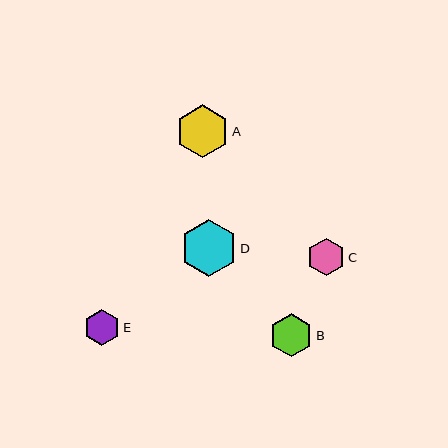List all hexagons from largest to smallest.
From largest to smallest: D, A, B, C, E.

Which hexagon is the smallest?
Hexagon E is the smallest with a size of approximately 36 pixels.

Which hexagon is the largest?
Hexagon D is the largest with a size of approximately 57 pixels.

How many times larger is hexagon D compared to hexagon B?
Hexagon D is approximately 1.3 times the size of hexagon B.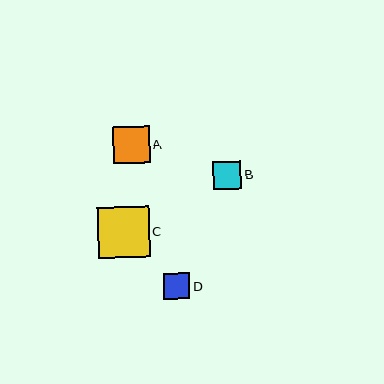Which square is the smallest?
Square D is the smallest with a size of approximately 26 pixels.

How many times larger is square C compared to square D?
Square C is approximately 2.0 times the size of square D.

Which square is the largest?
Square C is the largest with a size of approximately 51 pixels.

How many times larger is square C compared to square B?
Square C is approximately 1.8 times the size of square B.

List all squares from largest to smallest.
From largest to smallest: C, A, B, D.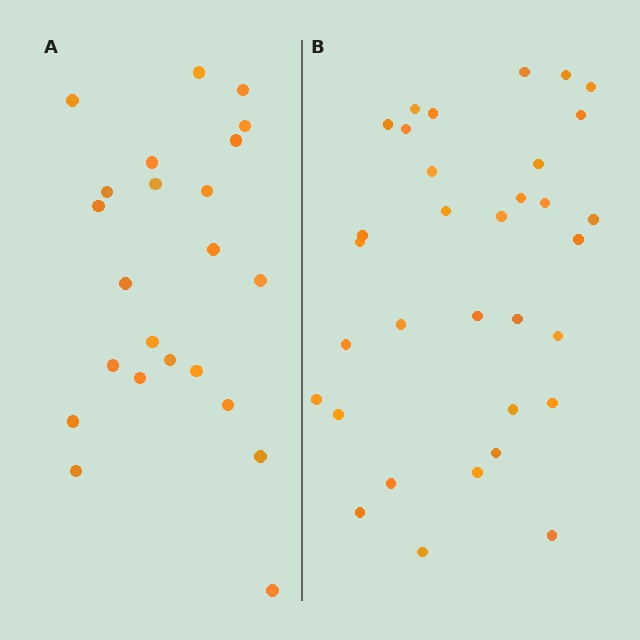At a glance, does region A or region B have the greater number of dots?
Region B (the right region) has more dots.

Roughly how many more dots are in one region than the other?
Region B has roughly 10 or so more dots than region A.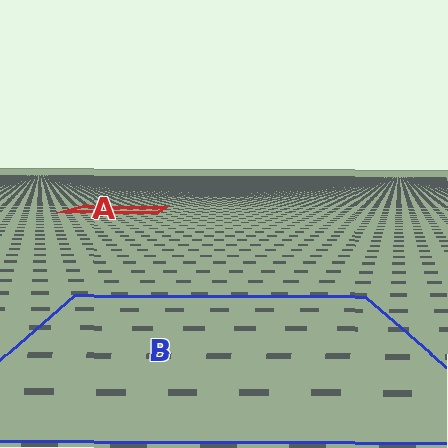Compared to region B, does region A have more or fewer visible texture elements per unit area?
Region A has more texture elements per unit area — they are packed more densely because it is farther away.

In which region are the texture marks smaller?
The texture marks are smaller in region A, because it is farther away.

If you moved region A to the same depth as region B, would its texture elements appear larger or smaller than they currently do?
They would appear larger. At a closer depth, the same texture elements are projected at a bigger on-screen size.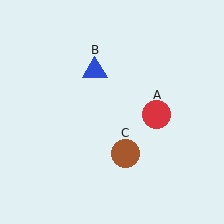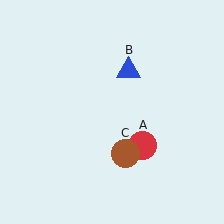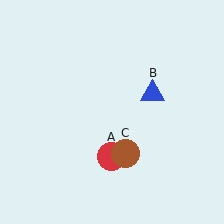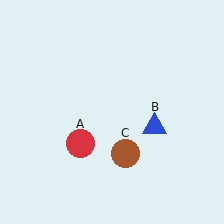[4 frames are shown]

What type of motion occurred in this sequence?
The red circle (object A), blue triangle (object B) rotated clockwise around the center of the scene.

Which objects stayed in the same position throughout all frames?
Brown circle (object C) remained stationary.